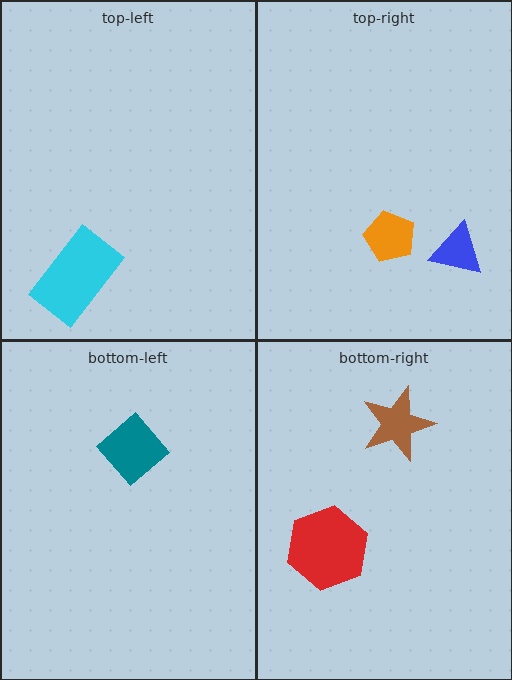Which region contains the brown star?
The bottom-right region.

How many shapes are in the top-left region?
1.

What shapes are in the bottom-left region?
The teal diamond.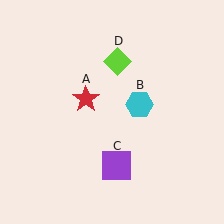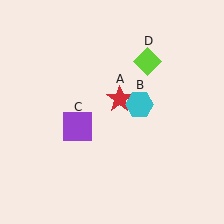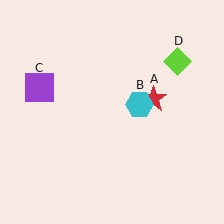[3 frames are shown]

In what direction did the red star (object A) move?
The red star (object A) moved right.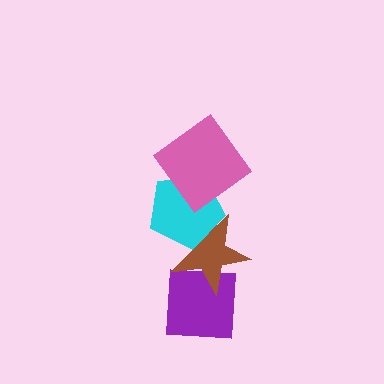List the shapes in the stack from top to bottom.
From top to bottom: the pink diamond, the cyan pentagon, the brown star, the purple square.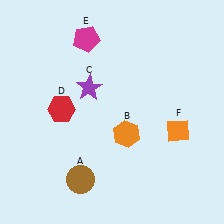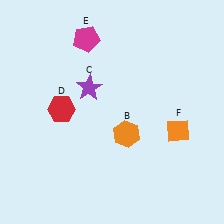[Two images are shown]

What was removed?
The brown circle (A) was removed in Image 2.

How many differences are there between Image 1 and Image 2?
There is 1 difference between the two images.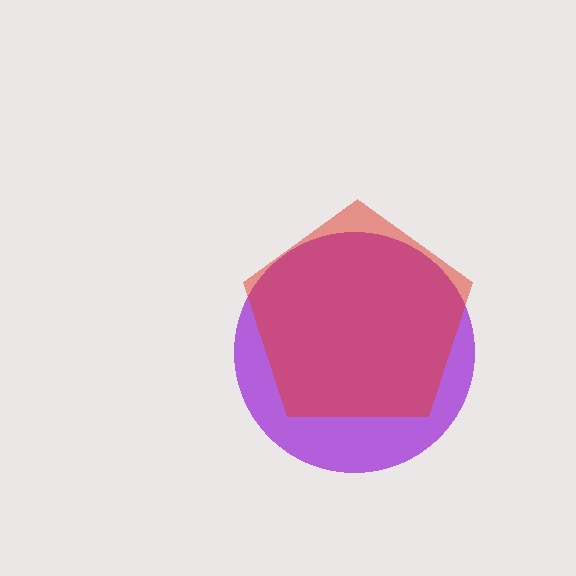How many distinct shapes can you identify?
There are 2 distinct shapes: a purple circle, a red pentagon.